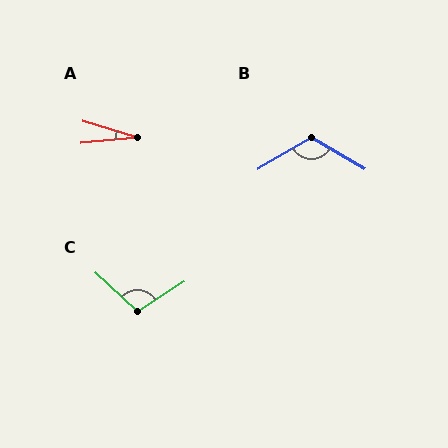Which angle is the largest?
B, at approximately 119 degrees.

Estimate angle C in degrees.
Approximately 105 degrees.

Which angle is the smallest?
A, at approximately 22 degrees.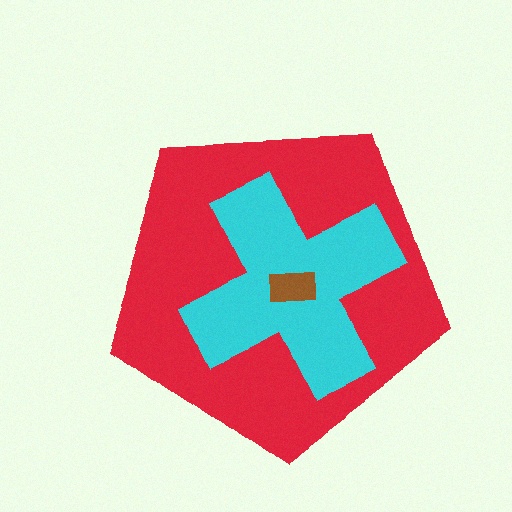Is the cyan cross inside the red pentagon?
Yes.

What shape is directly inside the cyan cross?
The brown rectangle.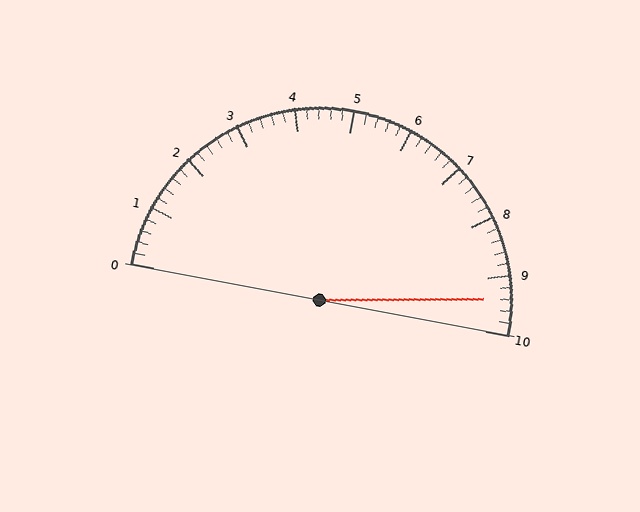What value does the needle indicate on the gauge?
The needle indicates approximately 9.4.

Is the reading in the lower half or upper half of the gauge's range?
The reading is in the upper half of the range (0 to 10).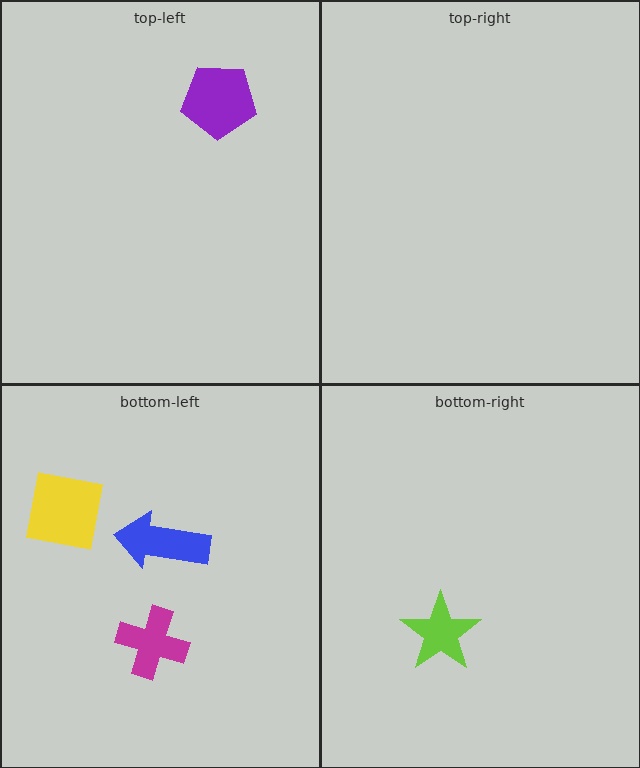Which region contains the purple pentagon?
The top-left region.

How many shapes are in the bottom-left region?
3.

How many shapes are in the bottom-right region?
1.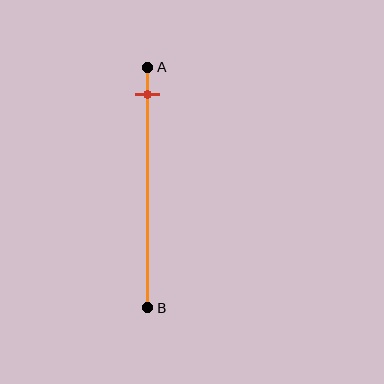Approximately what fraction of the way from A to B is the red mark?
The red mark is approximately 10% of the way from A to B.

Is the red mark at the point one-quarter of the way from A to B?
No, the mark is at about 10% from A, not at the 25% one-quarter point.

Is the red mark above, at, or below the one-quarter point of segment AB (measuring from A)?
The red mark is above the one-quarter point of segment AB.